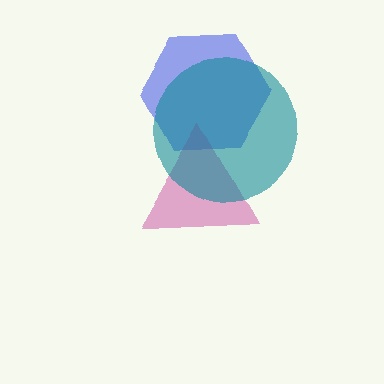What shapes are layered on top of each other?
The layered shapes are: a blue hexagon, a magenta triangle, a teal circle.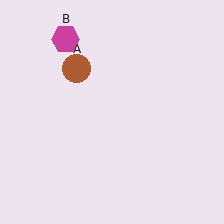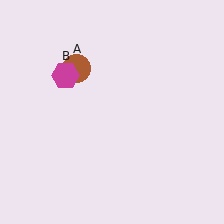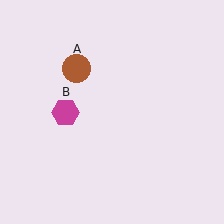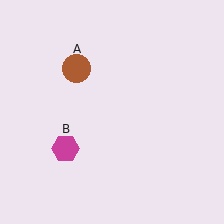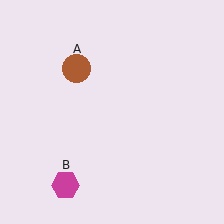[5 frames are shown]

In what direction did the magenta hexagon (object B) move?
The magenta hexagon (object B) moved down.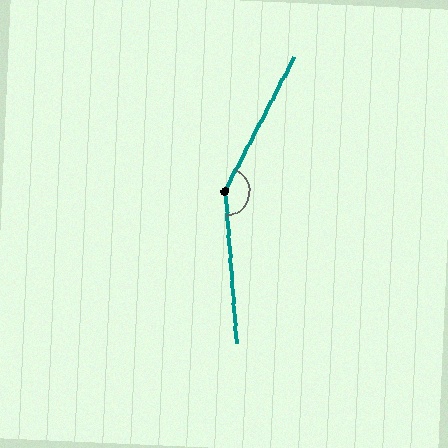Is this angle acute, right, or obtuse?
It is obtuse.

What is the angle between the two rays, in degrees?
Approximately 148 degrees.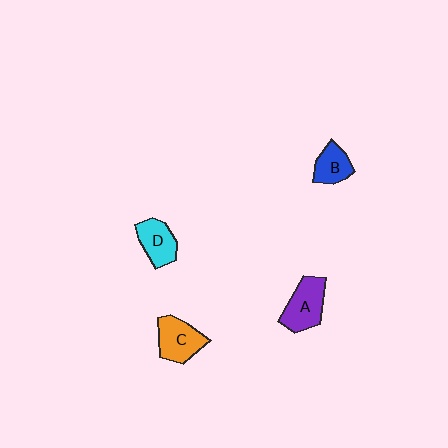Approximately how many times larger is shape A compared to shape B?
Approximately 1.4 times.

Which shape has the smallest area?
Shape B (blue).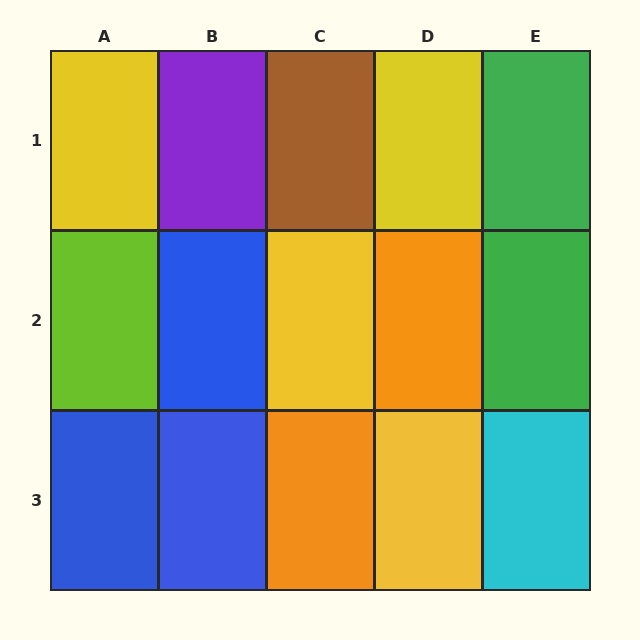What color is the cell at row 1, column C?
Brown.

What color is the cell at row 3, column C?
Orange.